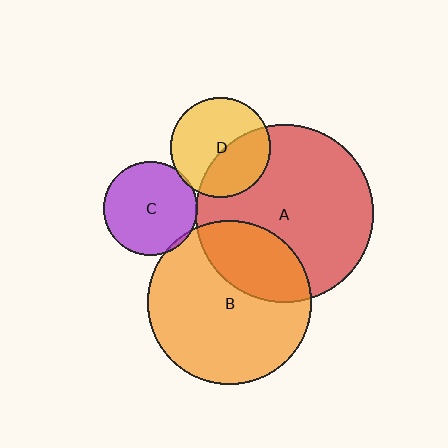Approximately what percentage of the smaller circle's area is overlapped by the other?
Approximately 5%.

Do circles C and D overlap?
Yes.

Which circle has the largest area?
Circle A (red).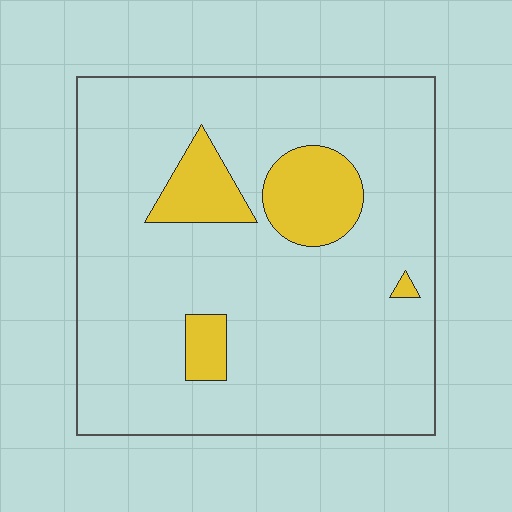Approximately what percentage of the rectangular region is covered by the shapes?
Approximately 15%.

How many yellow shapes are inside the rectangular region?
4.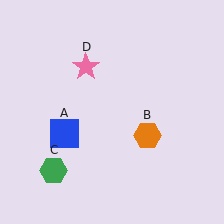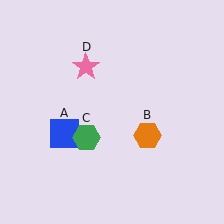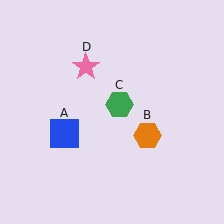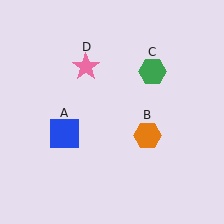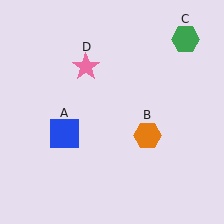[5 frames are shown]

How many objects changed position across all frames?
1 object changed position: green hexagon (object C).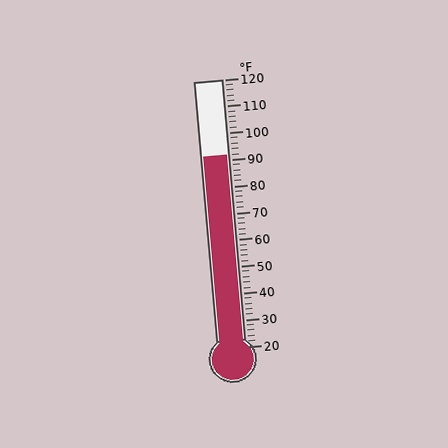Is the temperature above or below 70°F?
The temperature is above 70°F.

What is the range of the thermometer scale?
The thermometer scale ranges from 20°F to 120°F.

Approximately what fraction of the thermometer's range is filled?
The thermometer is filled to approximately 70% of its range.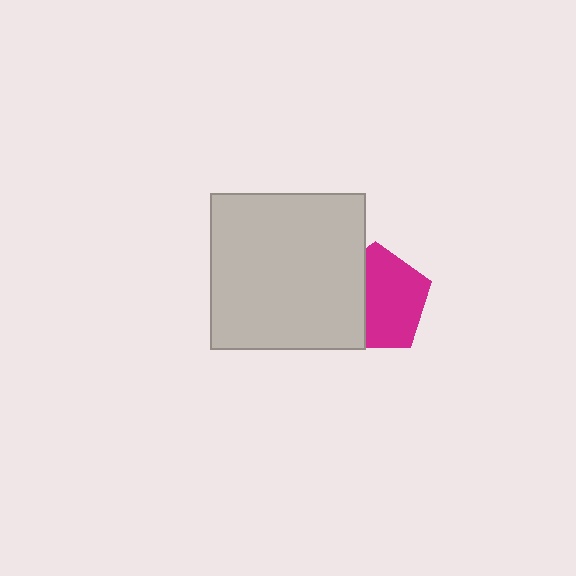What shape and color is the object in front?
The object in front is a light gray square.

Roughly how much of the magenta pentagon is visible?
About half of it is visible (roughly 62%).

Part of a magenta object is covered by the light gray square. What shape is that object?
It is a pentagon.